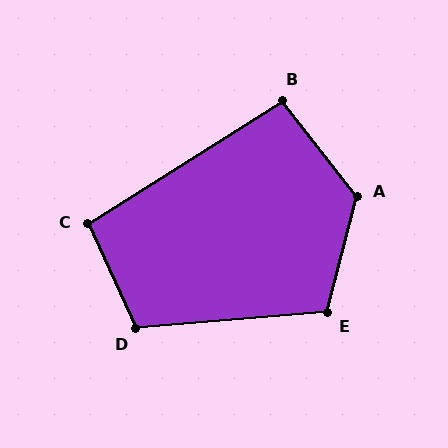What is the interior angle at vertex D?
Approximately 110 degrees (obtuse).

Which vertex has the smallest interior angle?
B, at approximately 96 degrees.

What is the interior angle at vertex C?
Approximately 98 degrees (obtuse).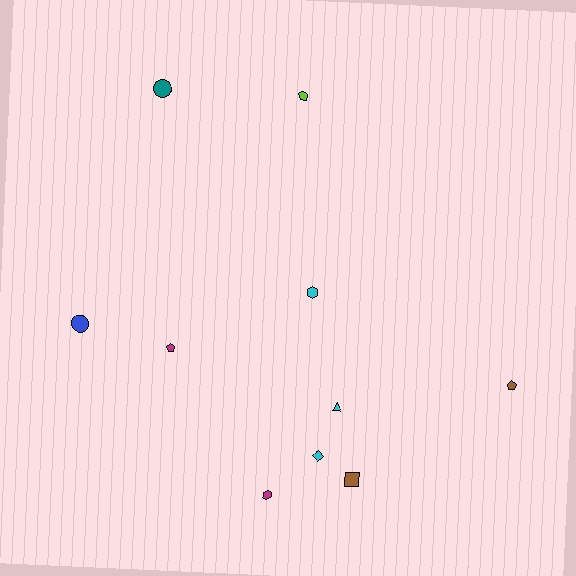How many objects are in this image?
There are 10 objects.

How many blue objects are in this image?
There is 1 blue object.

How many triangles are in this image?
There is 1 triangle.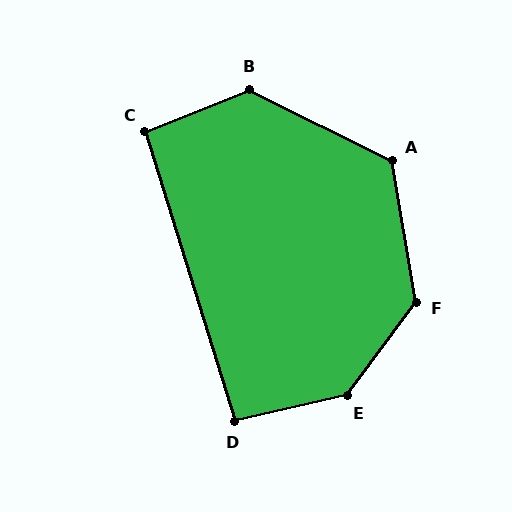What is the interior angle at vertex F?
Approximately 134 degrees (obtuse).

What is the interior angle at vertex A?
Approximately 126 degrees (obtuse).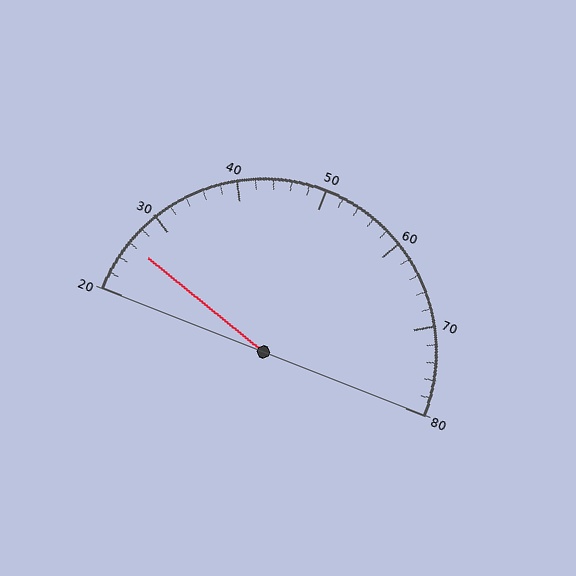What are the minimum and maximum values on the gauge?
The gauge ranges from 20 to 80.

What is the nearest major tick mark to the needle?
The nearest major tick mark is 30.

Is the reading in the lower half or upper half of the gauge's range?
The reading is in the lower half of the range (20 to 80).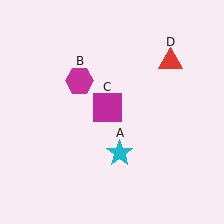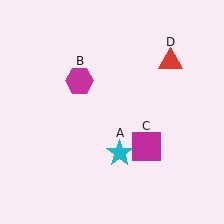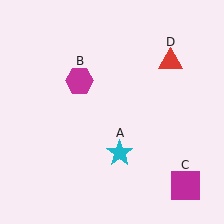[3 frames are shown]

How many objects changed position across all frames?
1 object changed position: magenta square (object C).